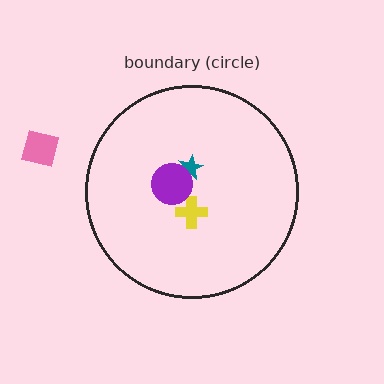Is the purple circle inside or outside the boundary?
Inside.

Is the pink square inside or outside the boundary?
Outside.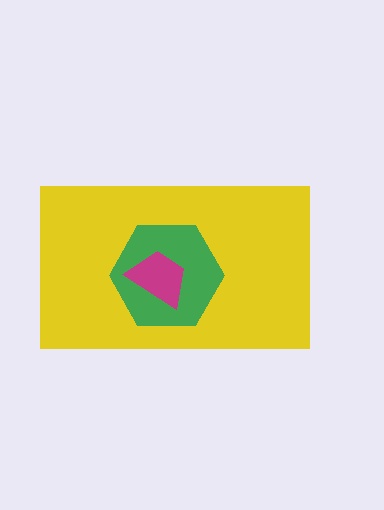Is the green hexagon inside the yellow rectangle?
Yes.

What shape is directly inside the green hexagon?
The magenta trapezoid.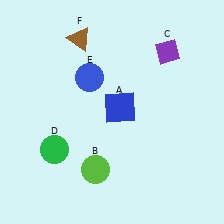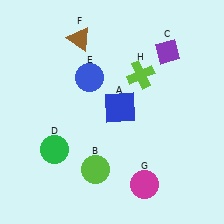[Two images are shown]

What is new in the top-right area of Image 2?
A lime cross (H) was added in the top-right area of Image 2.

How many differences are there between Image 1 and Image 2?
There are 2 differences between the two images.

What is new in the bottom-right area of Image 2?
A magenta circle (G) was added in the bottom-right area of Image 2.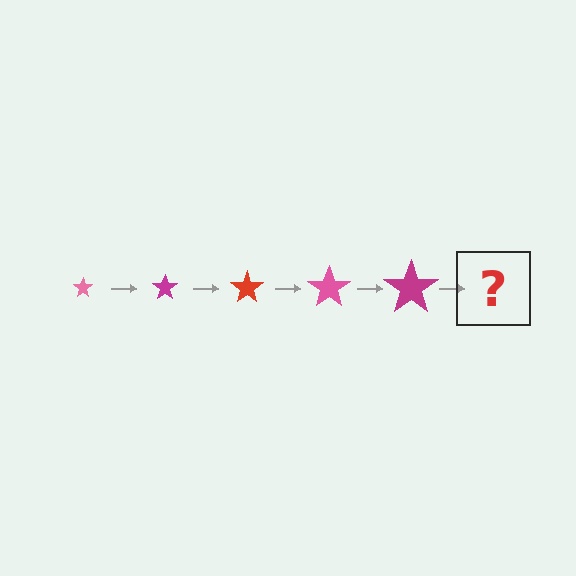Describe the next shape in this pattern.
It should be a red star, larger than the previous one.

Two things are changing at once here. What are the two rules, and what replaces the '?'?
The two rules are that the star grows larger each step and the color cycles through pink, magenta, and red. The '?' should be a red star, larger than the previous one.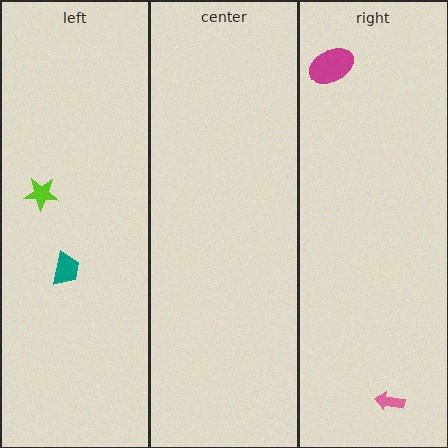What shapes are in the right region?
The magenta ellipse, the pink arrow.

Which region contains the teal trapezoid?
The left region.